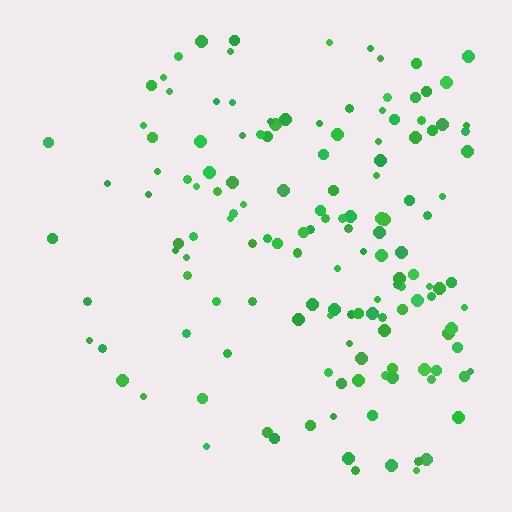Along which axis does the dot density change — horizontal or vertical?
Horizontal.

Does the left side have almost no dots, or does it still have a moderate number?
Still a moderate number, just noticeably fewer than the right.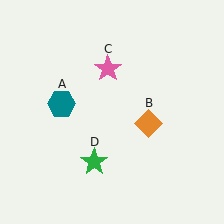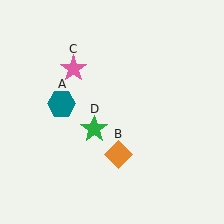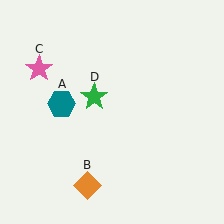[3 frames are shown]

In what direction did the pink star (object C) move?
The pink star (object C) moved left.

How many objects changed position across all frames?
3 objects changed position: orange diamond (object B), pink star (object C), green star (object D).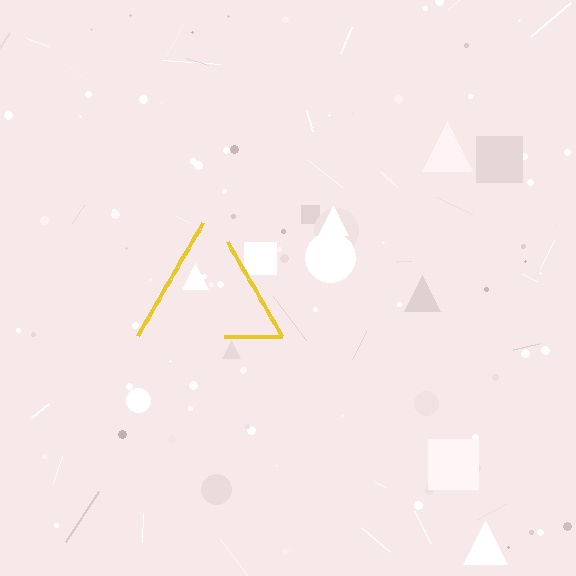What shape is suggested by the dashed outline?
The dashed outline suggests a triangle.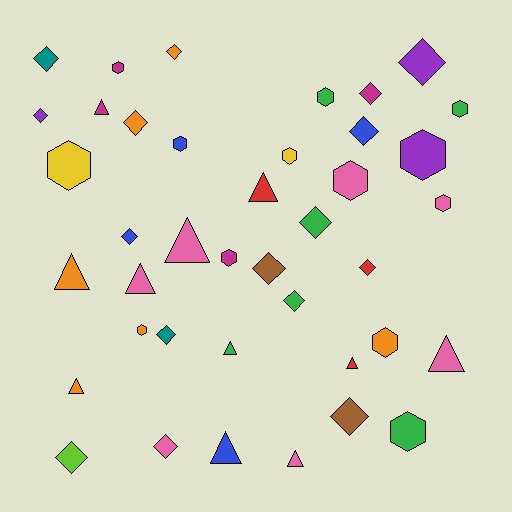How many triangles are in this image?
There are 11 triangles.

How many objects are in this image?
There are 40 objects.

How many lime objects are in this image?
There is 1 lime object.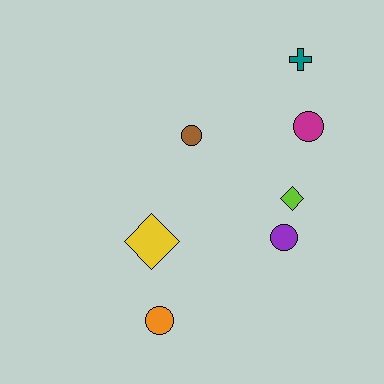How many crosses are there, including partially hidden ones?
There is 1 cross.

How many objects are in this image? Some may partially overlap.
There are 7 objects.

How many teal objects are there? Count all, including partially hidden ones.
There is 1 teal object.